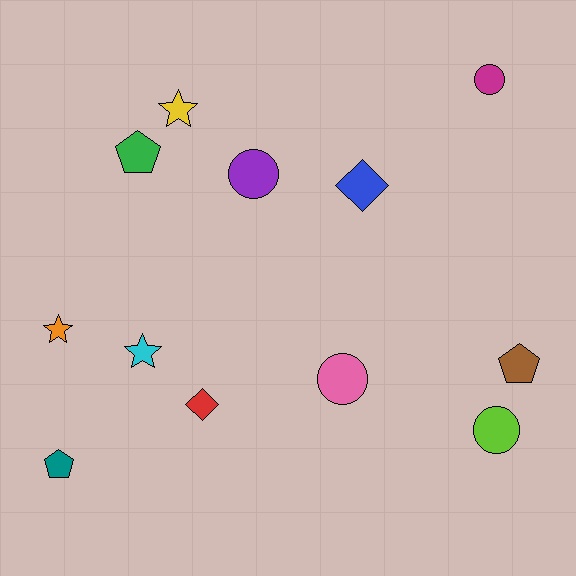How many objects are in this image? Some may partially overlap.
There are 12 objects.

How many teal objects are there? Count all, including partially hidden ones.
There is 1 teal object.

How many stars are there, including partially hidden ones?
There are 3 stars.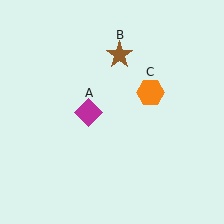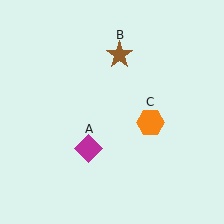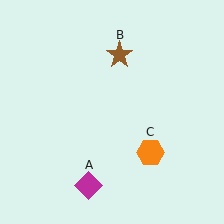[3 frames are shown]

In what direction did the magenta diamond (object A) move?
The magenta diamond (object A) moved down.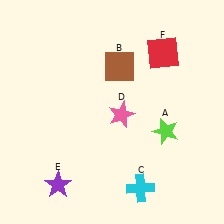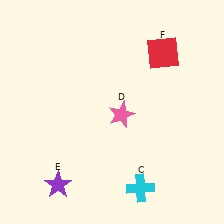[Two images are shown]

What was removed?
The brown square (B), the lime star (A) were removed in Image 2.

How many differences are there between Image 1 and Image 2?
There are 2 differences between the two images.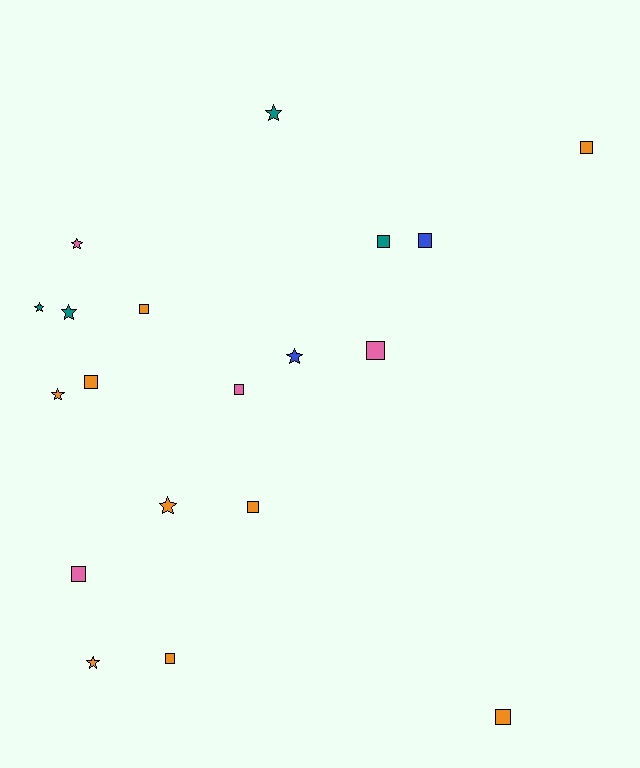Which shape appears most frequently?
Square, with 11 objects.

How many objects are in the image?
There are 19 objects.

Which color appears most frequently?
Orange, with 9 objects.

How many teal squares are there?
There is 1 teal square.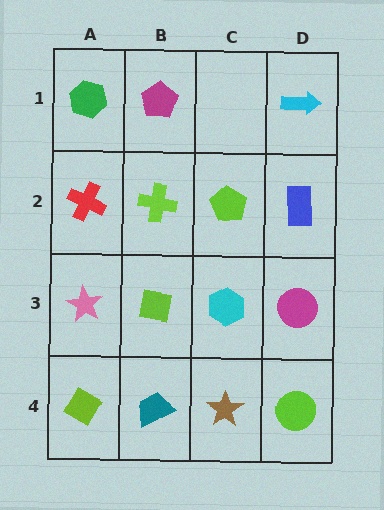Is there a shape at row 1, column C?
No, that cell is empty.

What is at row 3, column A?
A pink star.